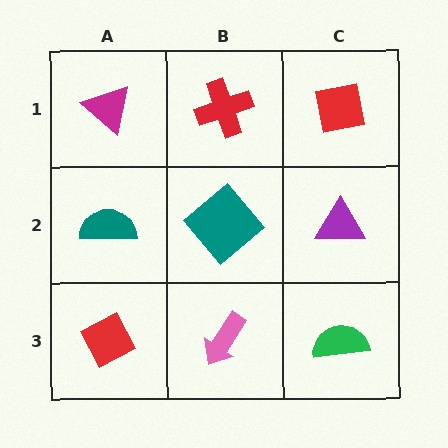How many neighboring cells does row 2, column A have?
3.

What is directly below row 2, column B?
A pink arrow.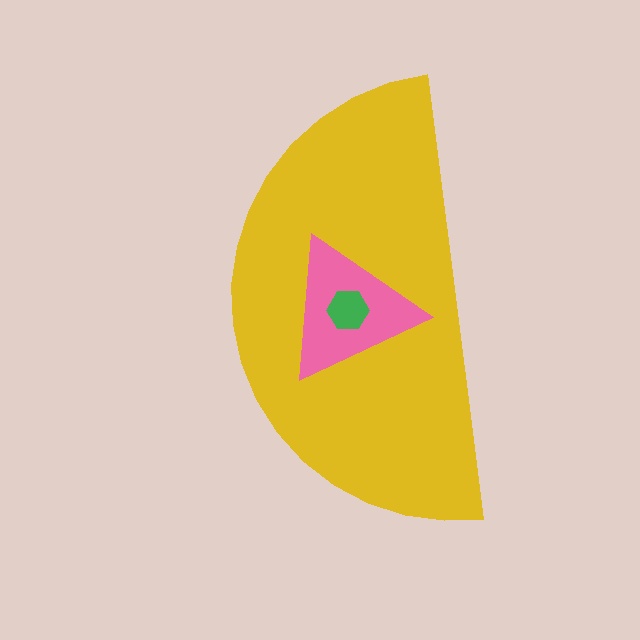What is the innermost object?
The green hexagon.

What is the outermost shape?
The yellow semicircle.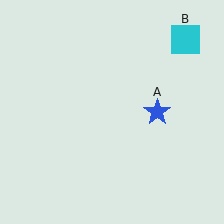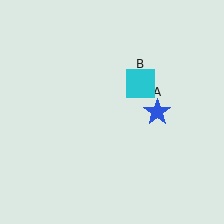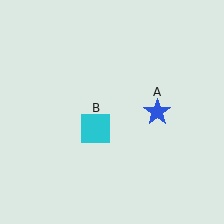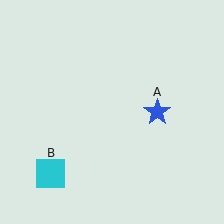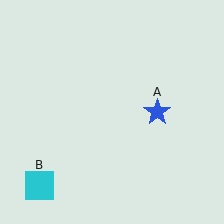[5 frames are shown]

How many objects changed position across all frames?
1 object changed position: cyan square (object B).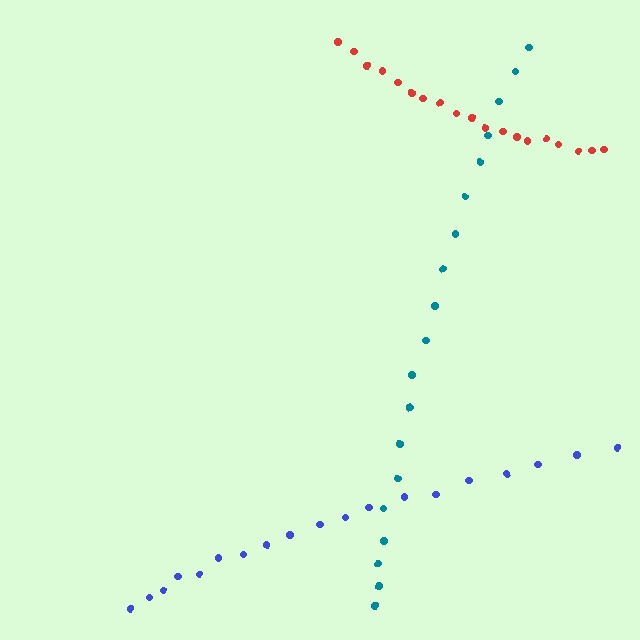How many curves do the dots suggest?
There are 3 distinct paths.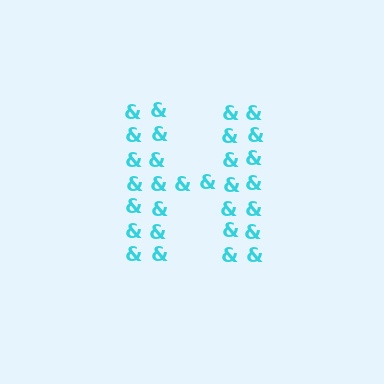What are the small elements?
The small elements are ampersands.